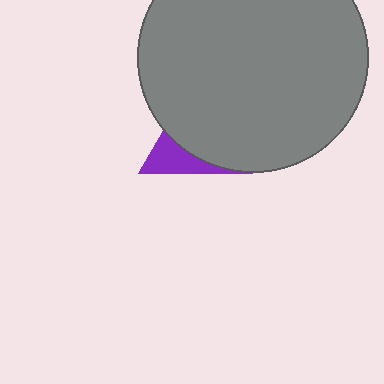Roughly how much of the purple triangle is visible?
A small part of it is visible (roughly 31%).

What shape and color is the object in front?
The object in front is a gray circle.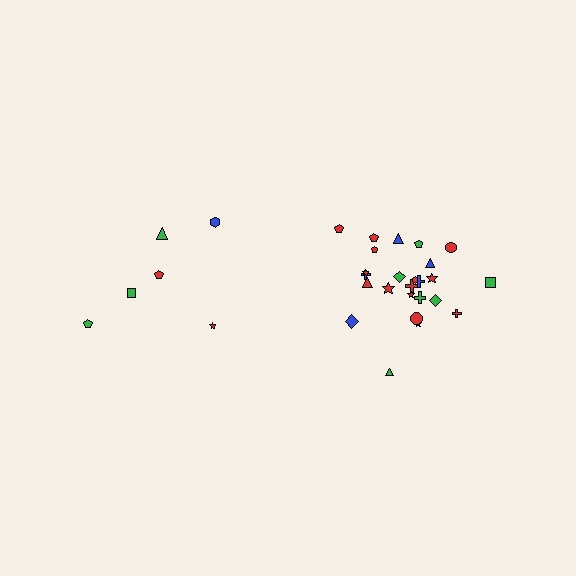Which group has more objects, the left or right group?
The right group.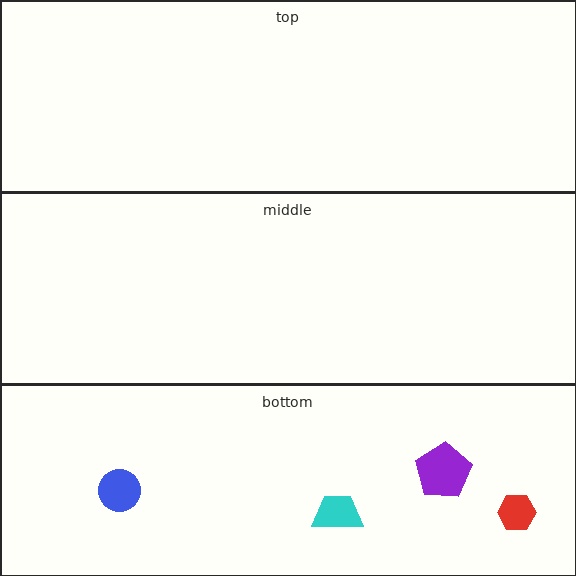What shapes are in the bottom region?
The cyan trapezoid, the blue circle, the purple pentagon, the red hexagon.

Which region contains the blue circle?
The bottom region.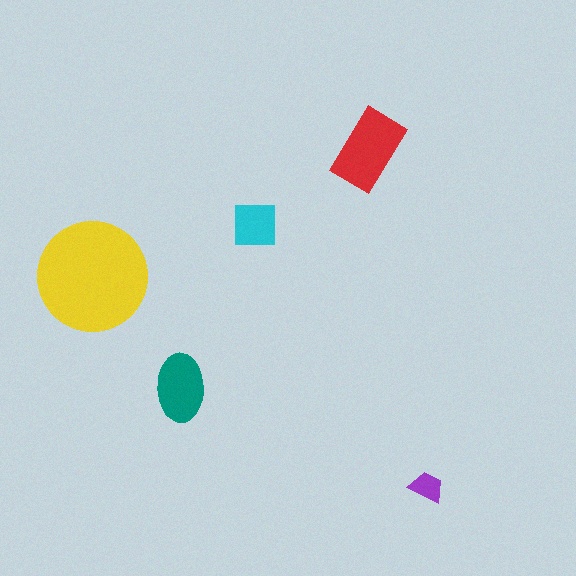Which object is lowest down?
The purple trapezoid is bottommost.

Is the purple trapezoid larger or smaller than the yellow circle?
Smaller.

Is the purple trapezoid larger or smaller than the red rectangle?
Smaller.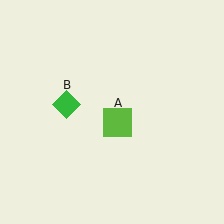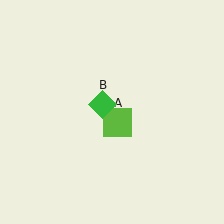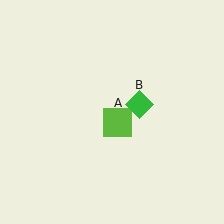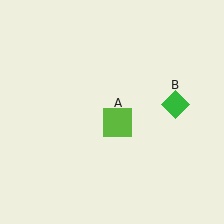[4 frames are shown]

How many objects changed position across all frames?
1 object changed position: green diamond (object B).